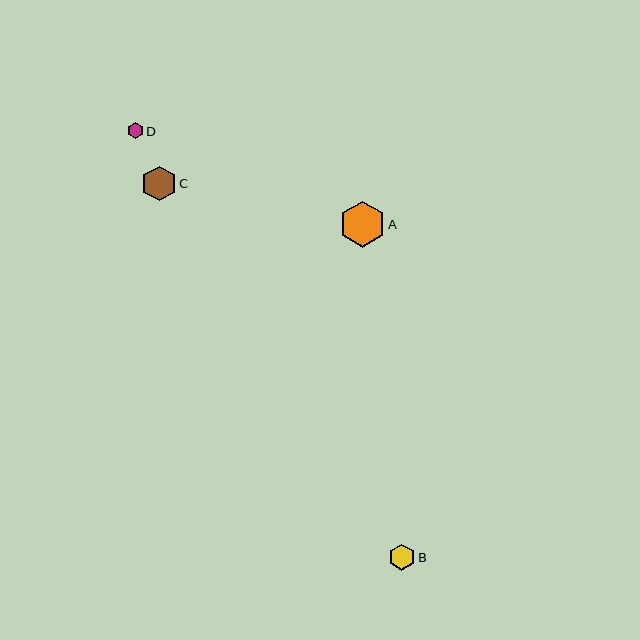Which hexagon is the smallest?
Hexagon D is the smallest with a size of approximately 16 pixels.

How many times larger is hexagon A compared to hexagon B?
Hexagon A is approximately 1.7 times the size of hexagon B.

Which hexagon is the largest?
Hexagon A is the largest with a size of approximately 46 pixels.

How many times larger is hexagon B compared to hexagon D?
Hexagon B is approximately 1.7 times the size of hexagon D.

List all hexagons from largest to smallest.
From largest to smallest: A, C, B, D.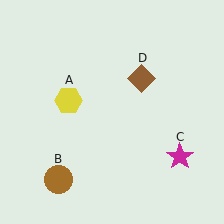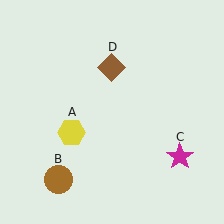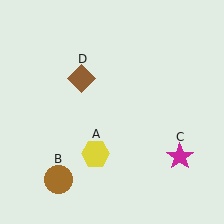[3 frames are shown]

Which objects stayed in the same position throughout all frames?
Brown circle (object B) and magenta star (object C) remained stationary.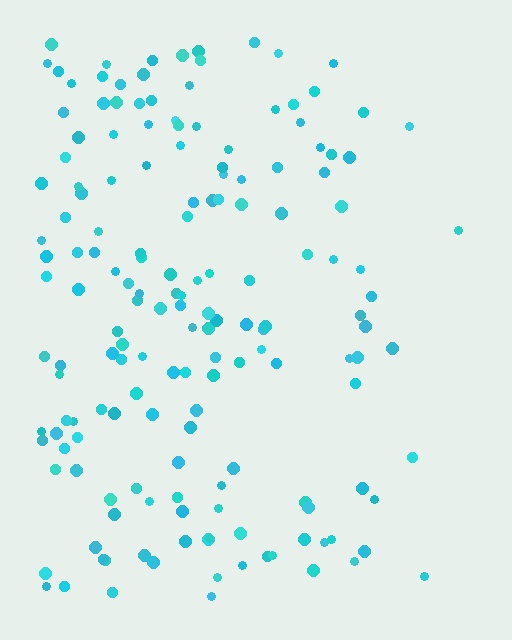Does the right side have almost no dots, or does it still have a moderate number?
Still a moderate number, just noticeably fewer than the left.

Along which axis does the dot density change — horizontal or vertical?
Horizontal.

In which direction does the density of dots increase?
From right to left, with the left side densest.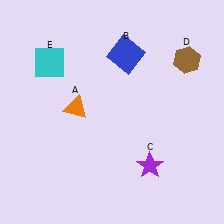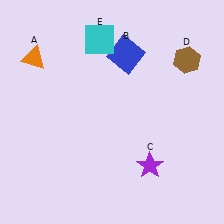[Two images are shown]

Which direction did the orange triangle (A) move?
The orange triangle (A) moved up.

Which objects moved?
The objects that moved are: the orange triangle (A), the cyan square (E).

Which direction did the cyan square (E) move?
The cyan square (E) moved right.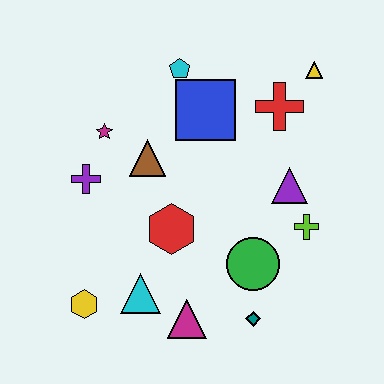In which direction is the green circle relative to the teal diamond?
The green circle is above the teal diamond.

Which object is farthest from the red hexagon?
The yellow triangle is farthest from the red hexagon.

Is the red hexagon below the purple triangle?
Yes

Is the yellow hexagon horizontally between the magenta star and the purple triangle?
No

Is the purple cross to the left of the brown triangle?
Yes